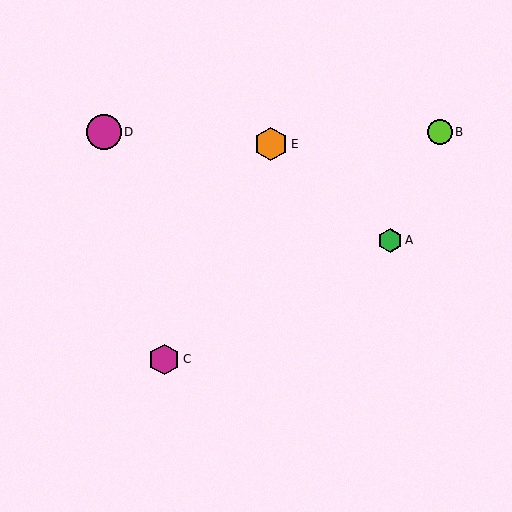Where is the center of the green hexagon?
The center of the green hexagon is at (390, 240).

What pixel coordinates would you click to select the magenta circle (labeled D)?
Click at (104, 132) to select the magenta circle D.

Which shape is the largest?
The magenta circle (labeled D) is the largest.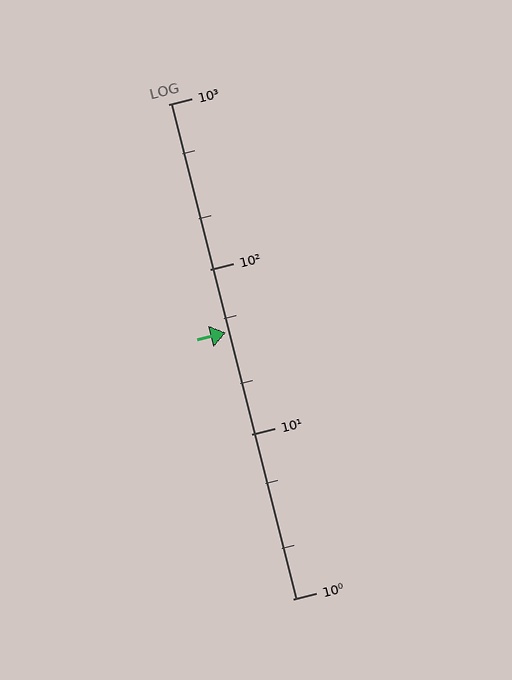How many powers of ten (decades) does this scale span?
The scale spans 3 decades, from 1 to 1000.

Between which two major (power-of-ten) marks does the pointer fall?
The pointer is between 10 and 100.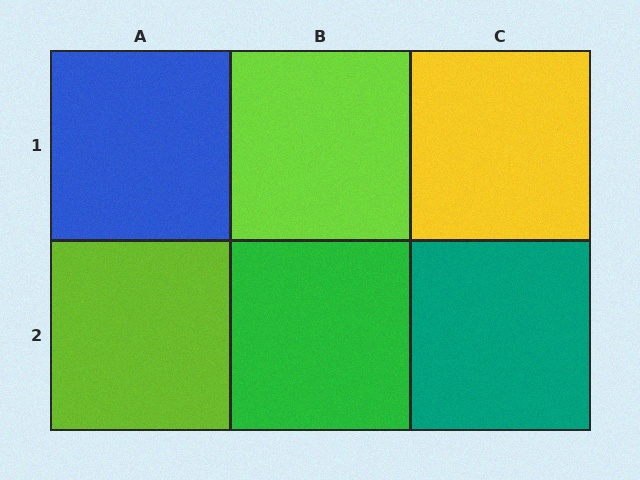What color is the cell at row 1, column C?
Yellow.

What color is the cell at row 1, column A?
Blue.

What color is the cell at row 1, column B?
Lime.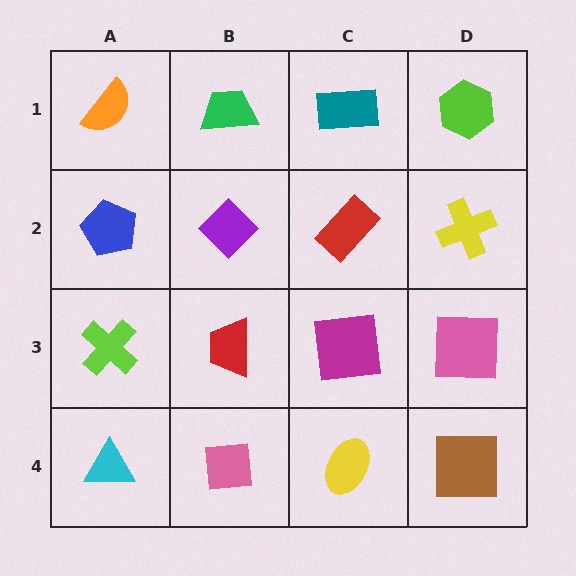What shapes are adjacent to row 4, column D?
A pink square (row 3, column D), a yellow ellipse (row 4, column C).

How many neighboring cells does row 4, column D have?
2.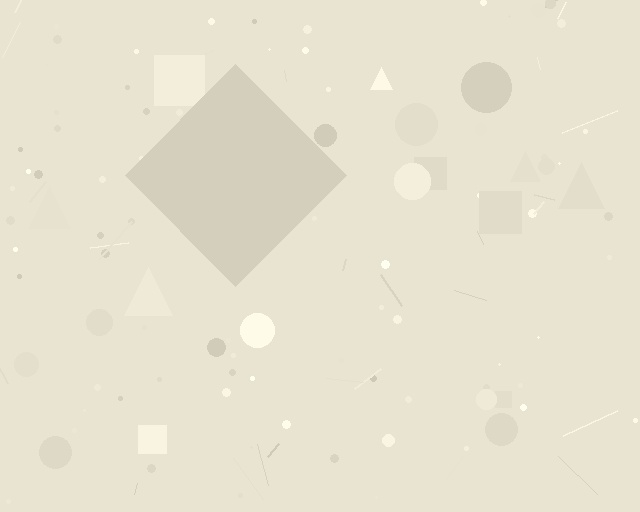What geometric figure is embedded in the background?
A diamond is embedded in the background.